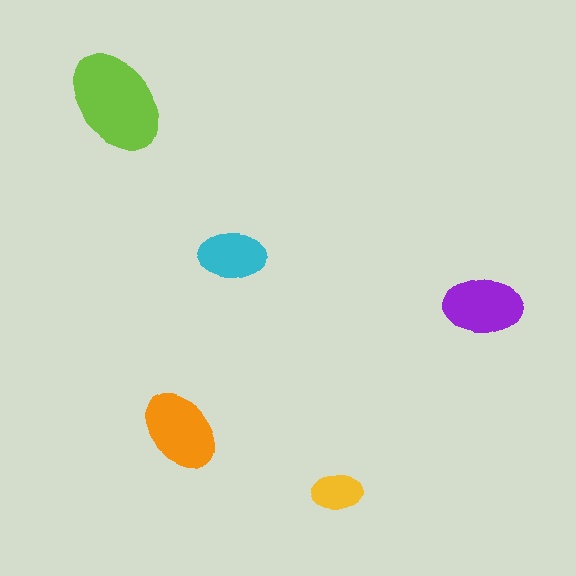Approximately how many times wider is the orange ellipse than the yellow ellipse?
About 1.5 times wider.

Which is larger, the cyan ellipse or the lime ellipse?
The lime one.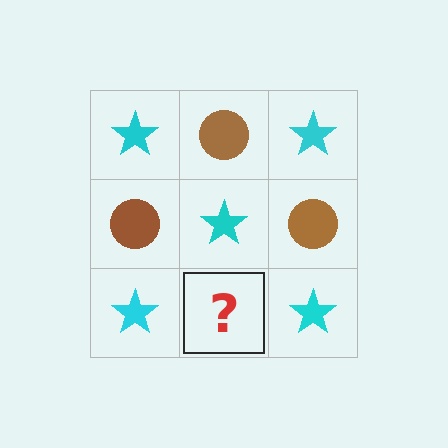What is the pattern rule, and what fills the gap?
The rule is that it alternates cyan star and brown circle in a checkerboard pattern. The gap should be filled with a brown circle.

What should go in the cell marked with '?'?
The missing cell should contain a brown circle.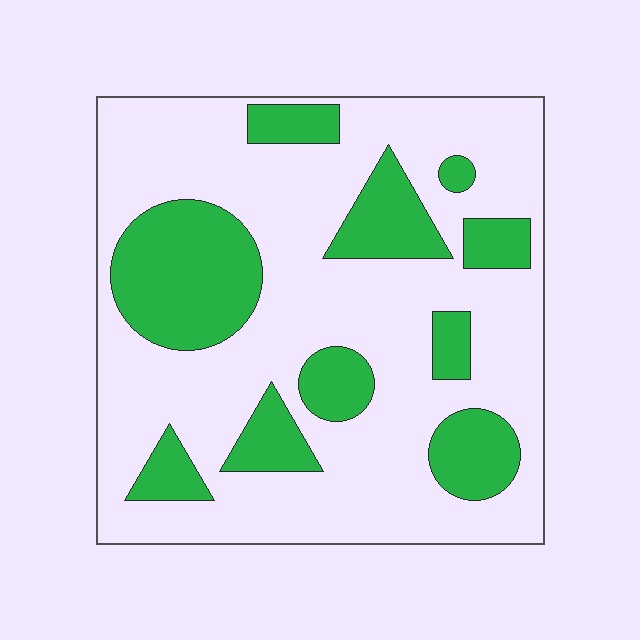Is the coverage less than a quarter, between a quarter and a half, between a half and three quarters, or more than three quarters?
Between a quarter and a half.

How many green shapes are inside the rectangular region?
10.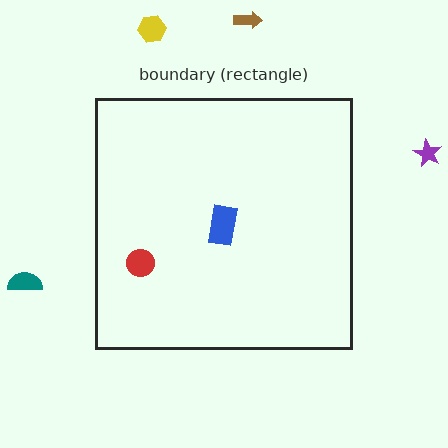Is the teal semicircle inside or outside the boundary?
Outside.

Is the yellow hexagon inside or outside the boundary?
Outside.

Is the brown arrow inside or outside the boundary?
Outside.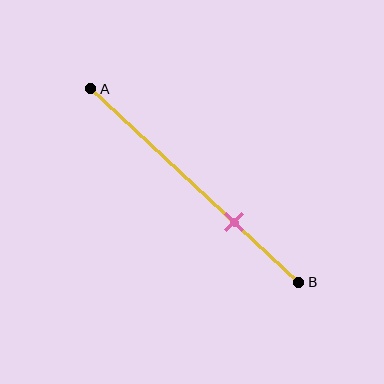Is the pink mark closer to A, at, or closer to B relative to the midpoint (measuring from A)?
The pink mark is closer to point B than the midpoint of segment AB.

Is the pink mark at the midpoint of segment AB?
No, the mark is at about 70% from A, not at the 50% midpoint.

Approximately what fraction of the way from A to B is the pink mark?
The pink mark is approximately 70% of the way from A to B.